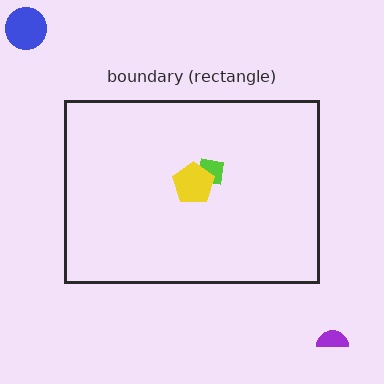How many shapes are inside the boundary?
2 inside, 2 outside.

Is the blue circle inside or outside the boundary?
Outside.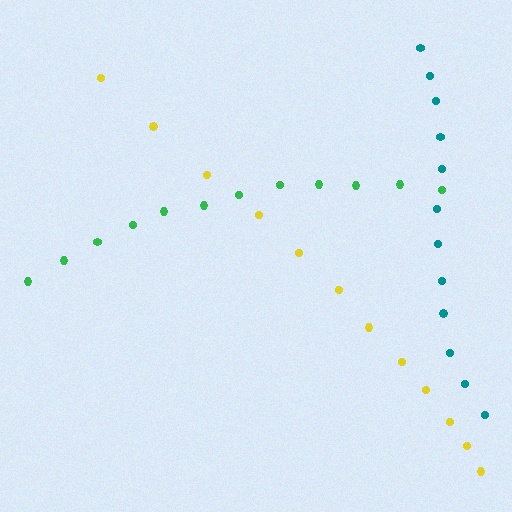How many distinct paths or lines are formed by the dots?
There are 3 distinct paths.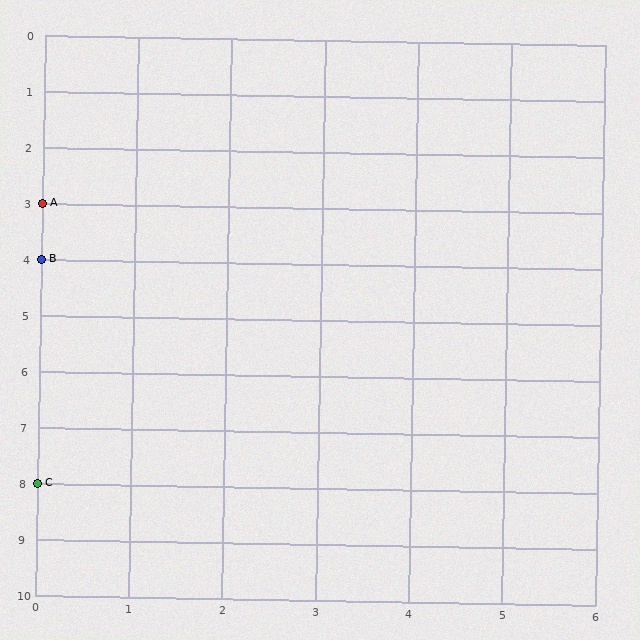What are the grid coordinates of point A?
Point A is at grid coordinates (0, 3).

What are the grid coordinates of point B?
Point B is at grid coordinates (0, 4).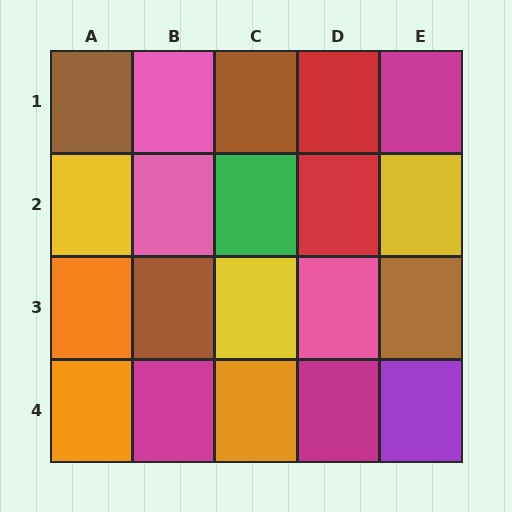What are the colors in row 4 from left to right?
Orange, magenta, orange, magenta, purple.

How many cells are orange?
3 cells are orange.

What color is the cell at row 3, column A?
Orange.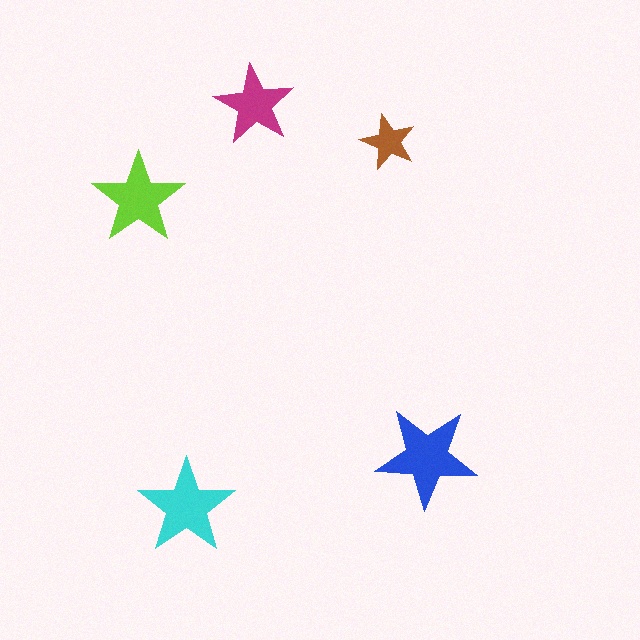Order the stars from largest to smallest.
the blue one, the cyan one, the lime one, the magenta one, the brown one.